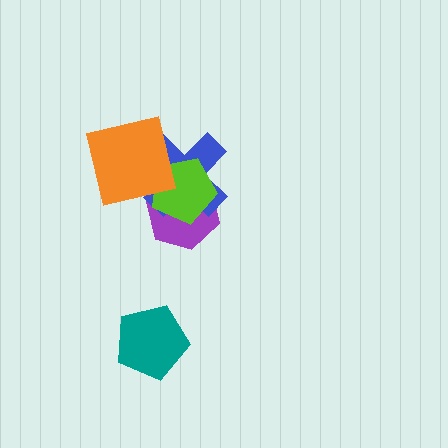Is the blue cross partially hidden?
Yes, it is partially covered by another shape.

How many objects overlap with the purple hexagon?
2 objects overlap with the purple hexagon.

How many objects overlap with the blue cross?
3 objects overlap with the blue cross.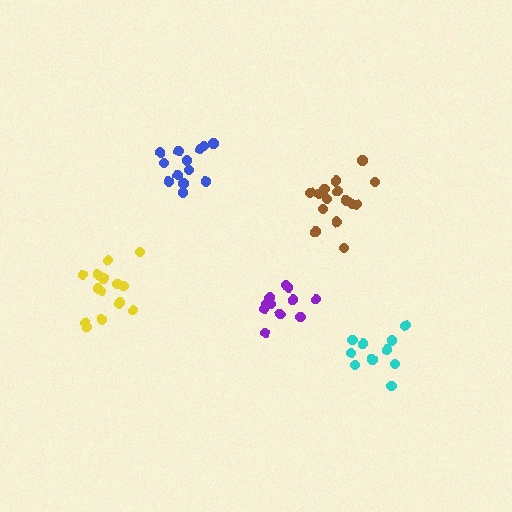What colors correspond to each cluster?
The clusters are colored: purple, brown, blue, cyan, yellow.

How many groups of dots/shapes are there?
There are 5 groups.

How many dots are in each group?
Group 1: 11 dots, Group 2: 15 dots, Group 3: 14 dots, Group 4: 10 dots, Group 5: 15 dots (65 total).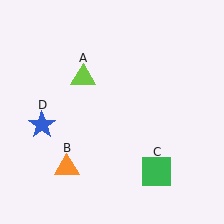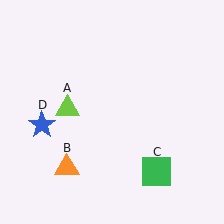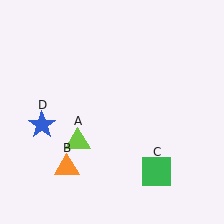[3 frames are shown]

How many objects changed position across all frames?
1 object changed position: lime triangle (object A).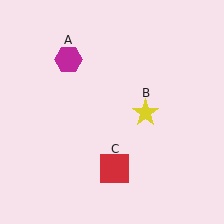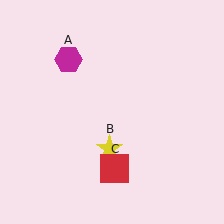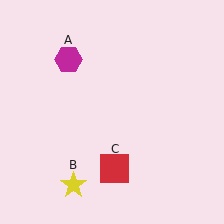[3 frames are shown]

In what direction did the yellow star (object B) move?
The yellow star (object B) moved down and to the left.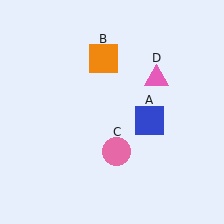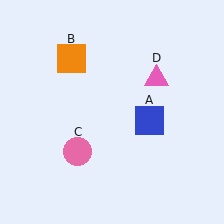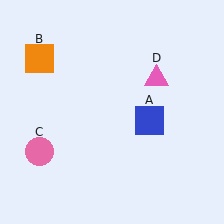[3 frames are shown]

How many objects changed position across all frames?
2 objects changed position: orange square (object B), pink circle (object C).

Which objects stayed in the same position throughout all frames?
Blue square (object A) and pink triangle (object D) remained stationary.